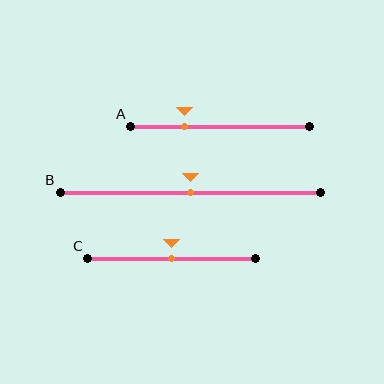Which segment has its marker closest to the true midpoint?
Segment B has its marker closest to the true midpoint.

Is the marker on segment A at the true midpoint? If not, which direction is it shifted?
No, the marker on segment A is shifted to the left by about 20% of the segment length.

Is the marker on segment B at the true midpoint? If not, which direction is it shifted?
Yes, the marker on segment B is at the true midpoint.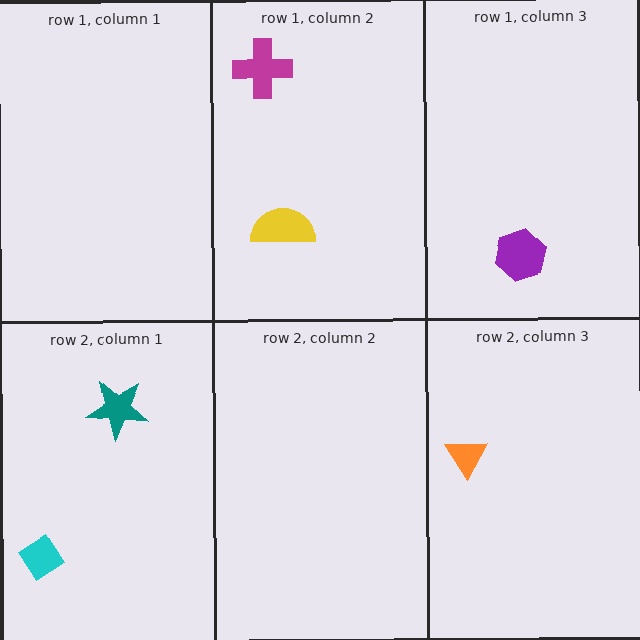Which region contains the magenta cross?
The row 1, column 2 region.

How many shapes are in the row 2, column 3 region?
1.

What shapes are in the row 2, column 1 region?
The cyan diamond, the teal star.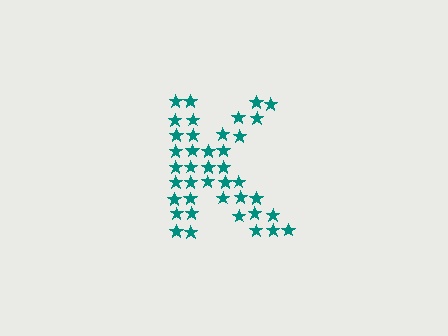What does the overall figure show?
The overall figure shows the letter K.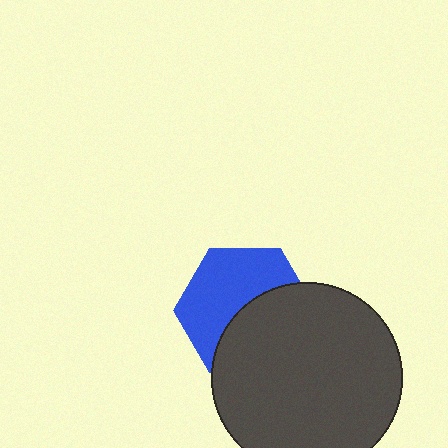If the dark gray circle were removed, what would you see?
You would see the complete blue hexagon.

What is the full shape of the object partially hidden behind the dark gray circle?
The partially hidden object is a blue hexagon.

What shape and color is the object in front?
The object in front is a dark gray circle.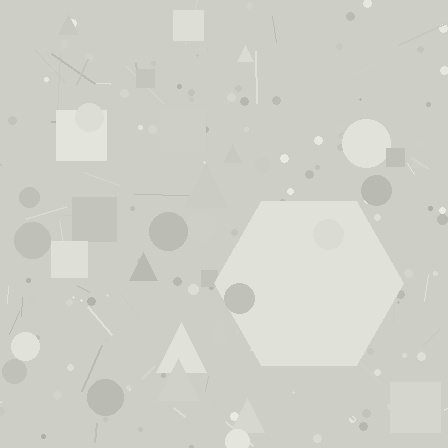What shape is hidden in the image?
A hexagon is hidden in the image.